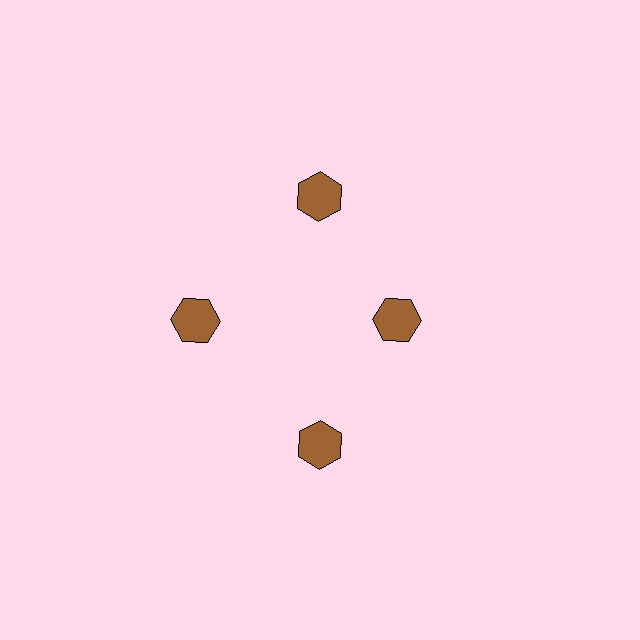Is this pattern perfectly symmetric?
No. The 4 brown hexagons are arranged in a ring, but one element near the 3 o'clock position is pulled inward toward the center, breaking the 4-fold rotational symmetry.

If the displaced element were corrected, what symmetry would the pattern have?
It would have 4-fold rotational symmetry — the pattern would map onto itself every 90 degrees.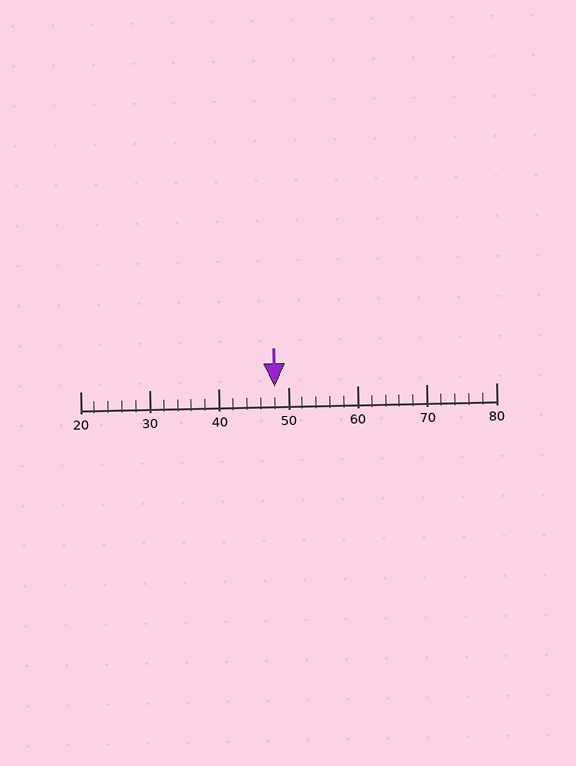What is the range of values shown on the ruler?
The ruler shows values from 20 to 80.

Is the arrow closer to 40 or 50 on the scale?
The arrow is closer to 50.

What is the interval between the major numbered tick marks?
The major tick marks are spaced 10 units apart.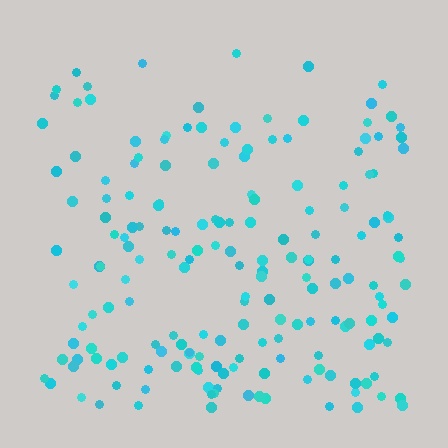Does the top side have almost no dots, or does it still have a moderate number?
Still a moderate number, just noticeably fewer than the bottom.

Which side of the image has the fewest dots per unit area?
The top.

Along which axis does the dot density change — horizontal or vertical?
Vertical.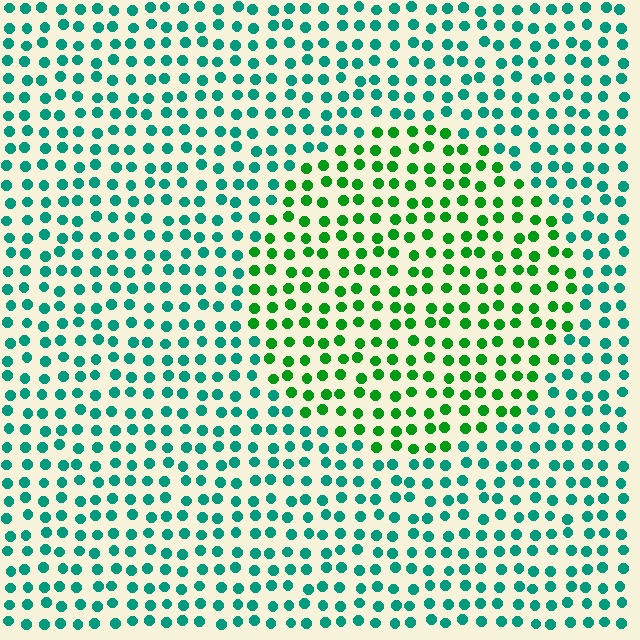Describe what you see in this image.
The image is filled with small teal elements in a uniform arrangement. A circle-shaped region is visible where the elements are tinted to a slightly different hue, forming a subtle color boundary.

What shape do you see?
I see a circle.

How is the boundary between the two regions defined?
The boundary is defined purely by a slight shift in hue (about 41 degrees). Spacing, size, and orientation are identical on both sides.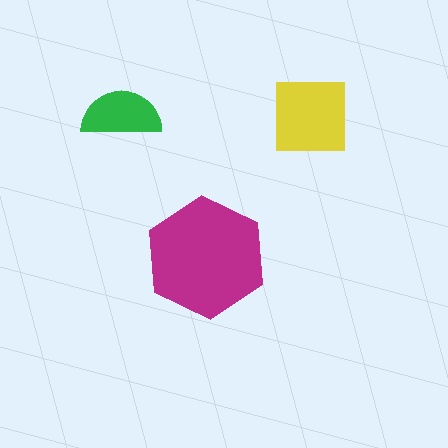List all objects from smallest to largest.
The green semicircle, the yellow square, the magenta hexagon.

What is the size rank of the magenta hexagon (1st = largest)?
1st.